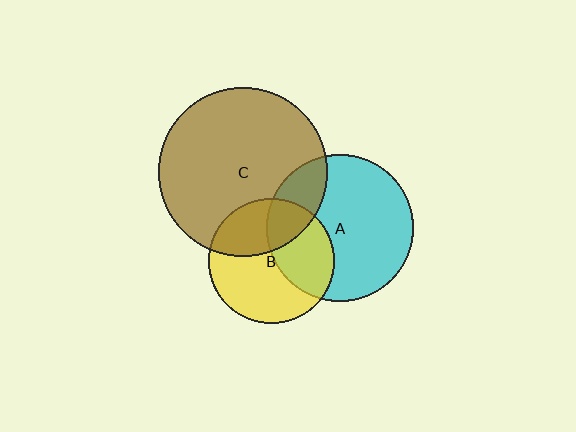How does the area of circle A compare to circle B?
Approximately 1.4 times.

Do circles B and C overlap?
Yes.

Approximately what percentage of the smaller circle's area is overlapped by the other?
Approximately 35%.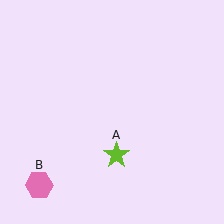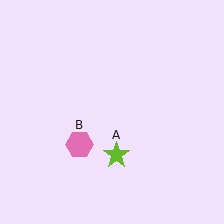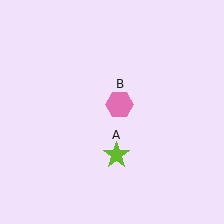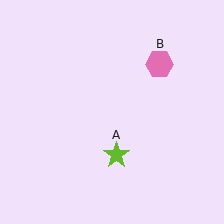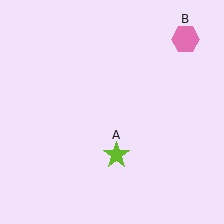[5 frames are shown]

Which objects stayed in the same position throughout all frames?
Lime star (object A) remained stationary.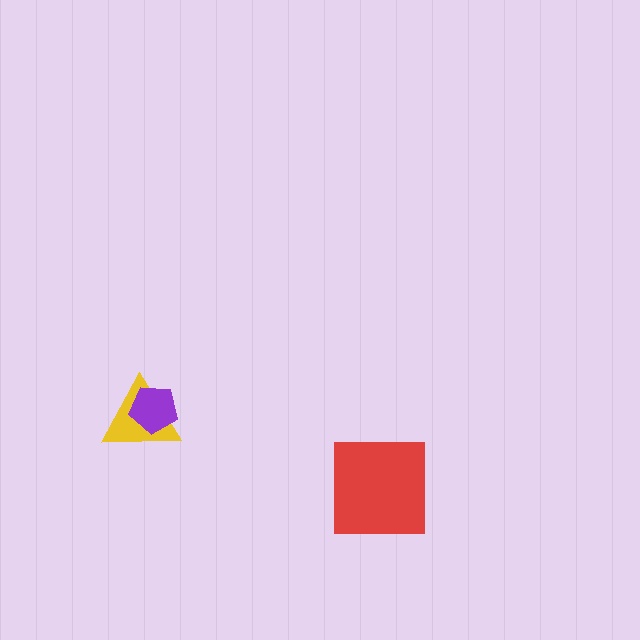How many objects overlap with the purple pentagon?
1 object overlaps with the purple pentagon.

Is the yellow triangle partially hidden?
Yes, it is partially covered by another shape.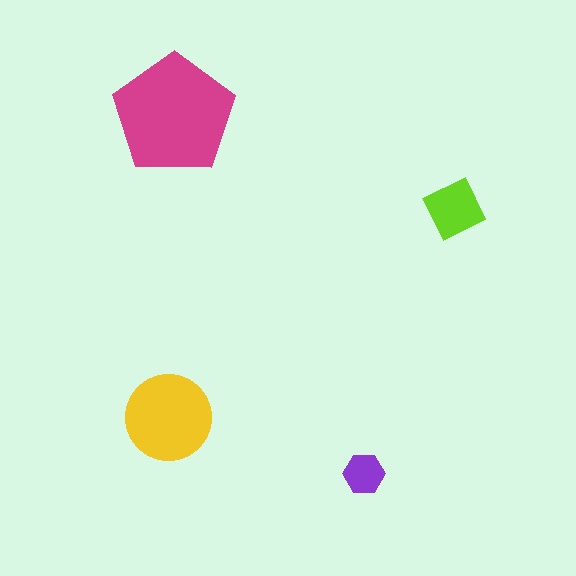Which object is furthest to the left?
The yellow circle is leftmost.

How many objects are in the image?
There are 4 objects in the image.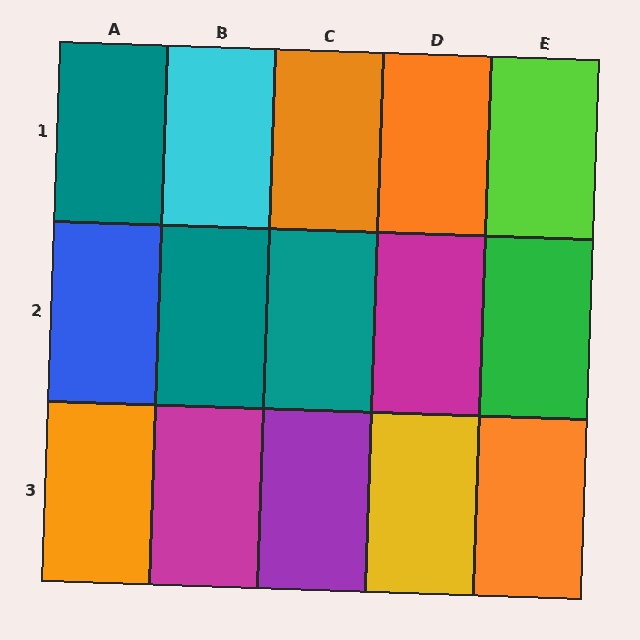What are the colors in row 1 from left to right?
Teal, cyan, orange, orange, lime.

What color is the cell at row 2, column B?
Teal.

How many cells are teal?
3 cells are teal.